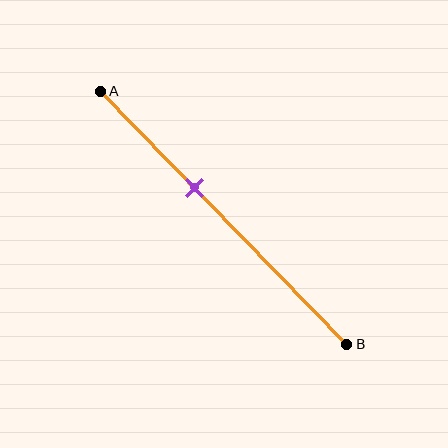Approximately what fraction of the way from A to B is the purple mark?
The purple mark is approximately 40% of the way from A to B.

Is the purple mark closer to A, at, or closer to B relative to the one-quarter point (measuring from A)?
The purple mark is closer to point B than the one-quarter point of segment AB.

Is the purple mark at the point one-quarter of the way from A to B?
No, the mark is at about 40% from A, not at the 25% one-quarter point.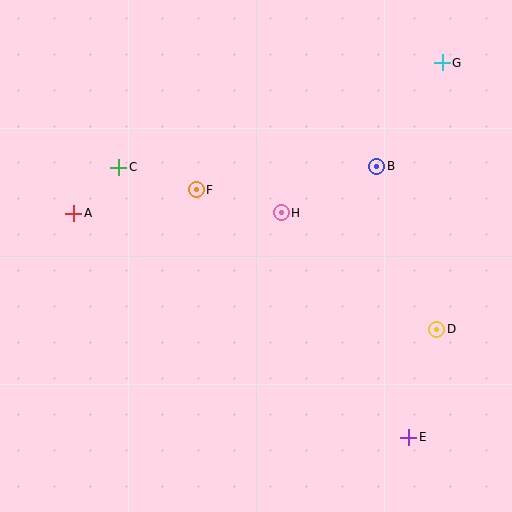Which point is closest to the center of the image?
Point H at (281, 213) is closest to the center.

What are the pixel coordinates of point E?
Point E is at (409, 437).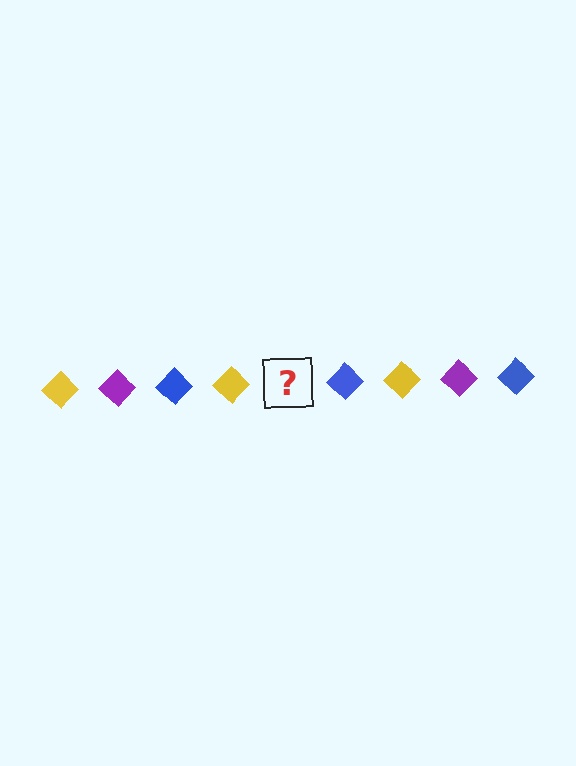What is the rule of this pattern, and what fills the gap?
The rule is that the pattern cycles through yellow, purple, blue diamonds. The gap should be filled with a purple diamond.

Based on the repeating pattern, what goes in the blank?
The blank should be a purple diamond.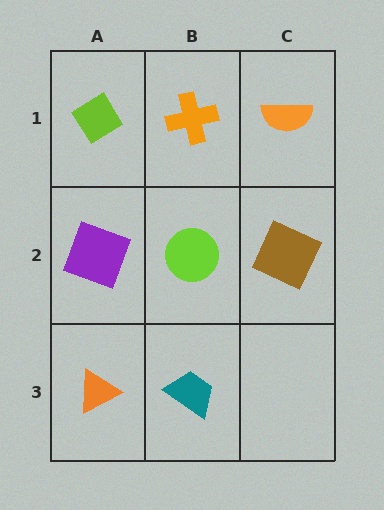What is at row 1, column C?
An orange semicircle.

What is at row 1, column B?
An orange cross.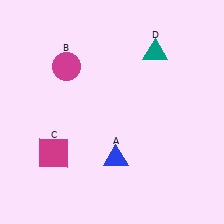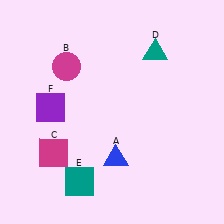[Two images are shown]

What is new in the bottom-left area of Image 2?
A teal square (E) was added in the bottom-left area of Image 2.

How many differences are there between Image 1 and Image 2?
There are 2 differences between the two images.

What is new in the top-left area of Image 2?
A purple square (F) was added in the top-left area of Image 2.